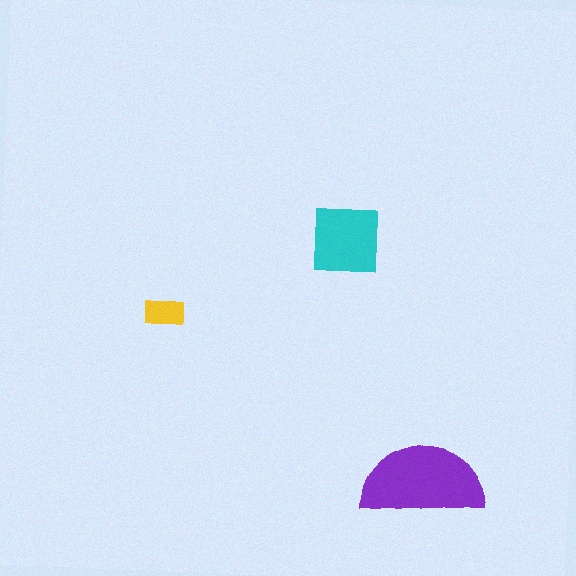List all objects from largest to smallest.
The purple semicircle, the cyan square, the yellow rectangle.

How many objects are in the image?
There are 3 objects in the image.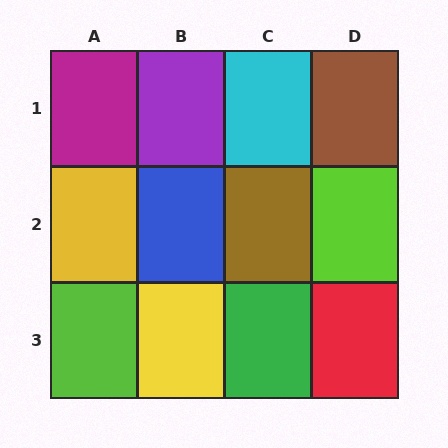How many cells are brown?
2 cells are brown.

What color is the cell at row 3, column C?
Green.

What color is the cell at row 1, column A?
Magenta.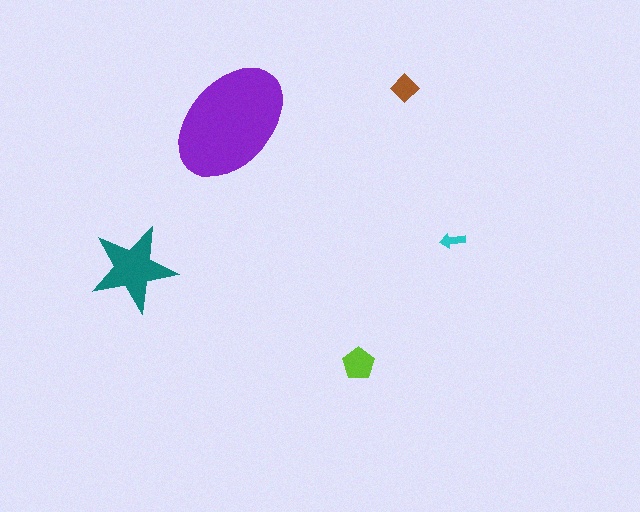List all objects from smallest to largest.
The cyan arrow, the brown diamond, the lime pentagon, the teal star, the purple ellipse.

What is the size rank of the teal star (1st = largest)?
2nd.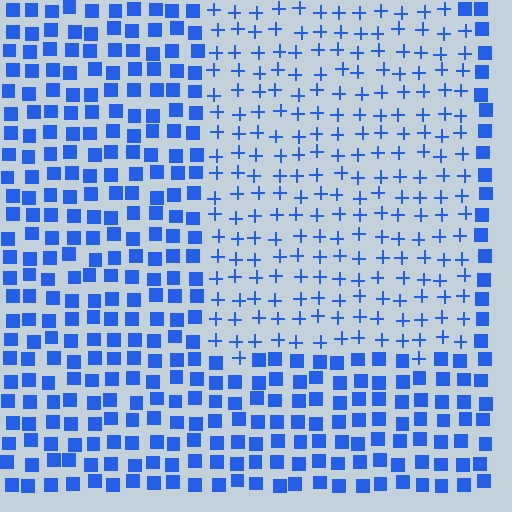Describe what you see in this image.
The image is filled with small blue elements arranged in a uniform grid. A rectangle-shaped region contains plus signs, while the surrounding area contains squares. The boundary is defined purely by the change in element shape.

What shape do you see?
I see a rectangle.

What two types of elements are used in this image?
The image uses plus signs inside the rectangle region and squares outside it.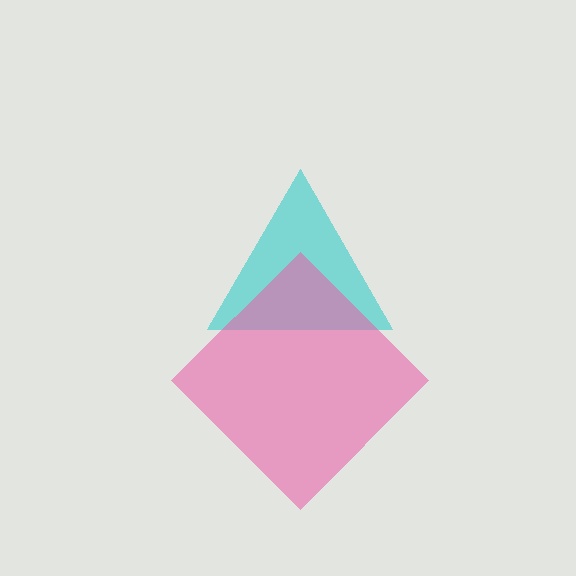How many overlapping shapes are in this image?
There are 2 overlapping shapes in the image.